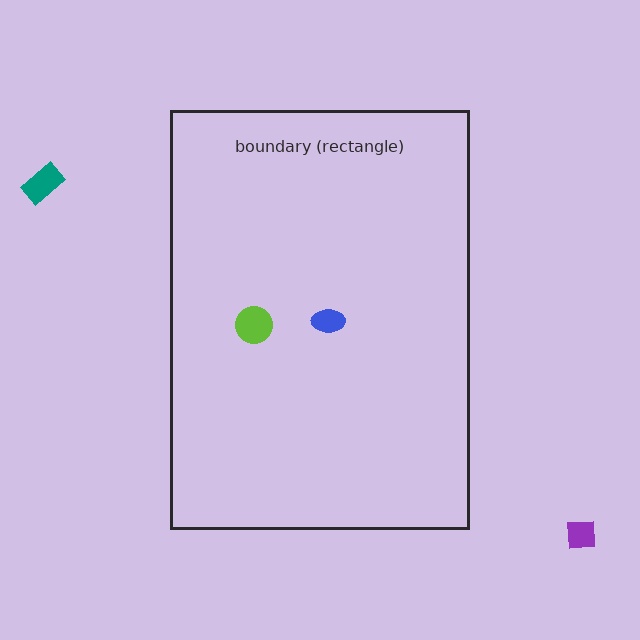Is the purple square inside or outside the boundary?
Outside.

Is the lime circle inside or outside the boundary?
Inside.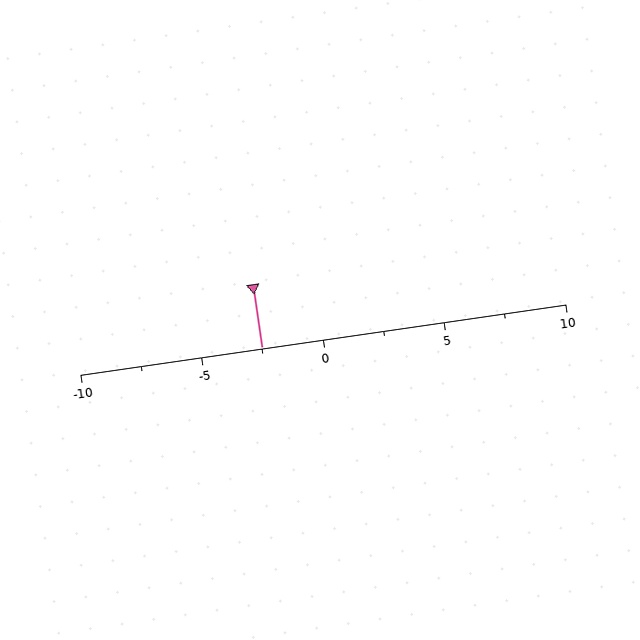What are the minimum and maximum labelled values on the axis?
The axis runs from -10 to 10.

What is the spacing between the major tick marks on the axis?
The major ticks are spaced 5 apart.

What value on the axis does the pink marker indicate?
The marker indicates approximately -2.5.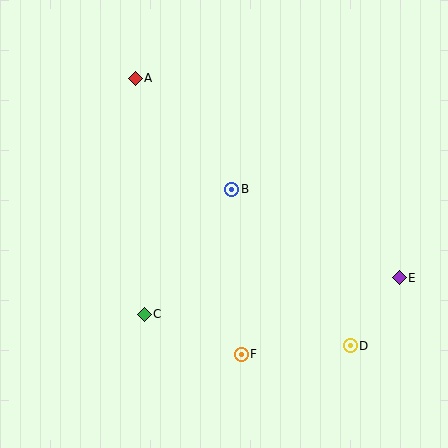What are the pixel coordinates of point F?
Point F is at (241, 354).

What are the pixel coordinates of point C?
Point C is at (144, 315).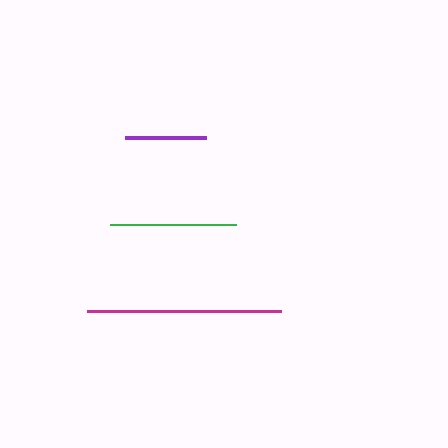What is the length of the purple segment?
The purple segment is approximately 80 pixels long.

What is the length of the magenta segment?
The magenta segment is approximately 195 pixels long.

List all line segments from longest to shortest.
From longest to shortest: magenta, green, purple.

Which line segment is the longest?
The magenta line is the longest at approximately 195 pixels.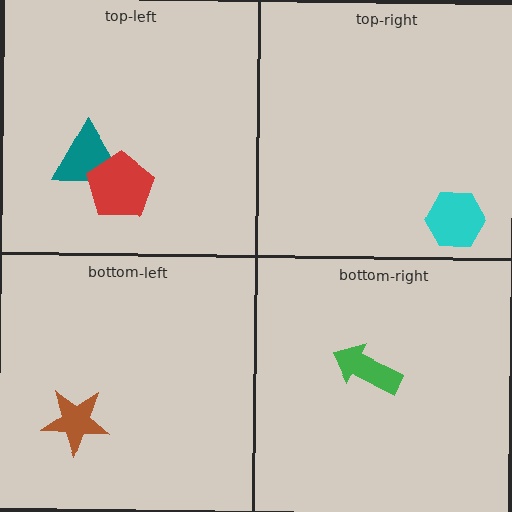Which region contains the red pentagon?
The top-left region.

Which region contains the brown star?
The bottom-left region.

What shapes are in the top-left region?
The teal triangle, the red pentagon.